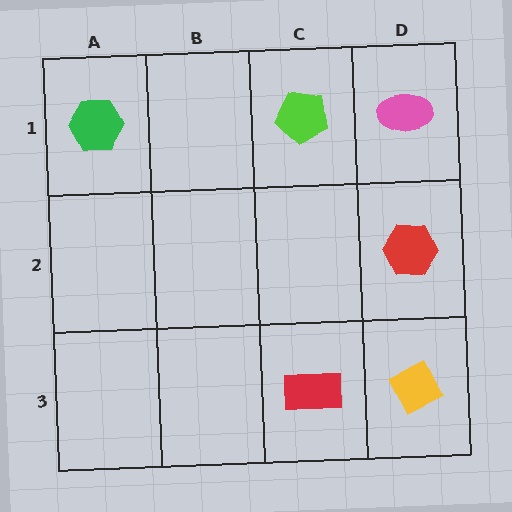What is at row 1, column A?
A green hexagon.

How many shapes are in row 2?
1 shape.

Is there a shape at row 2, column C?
No, that cell is empty.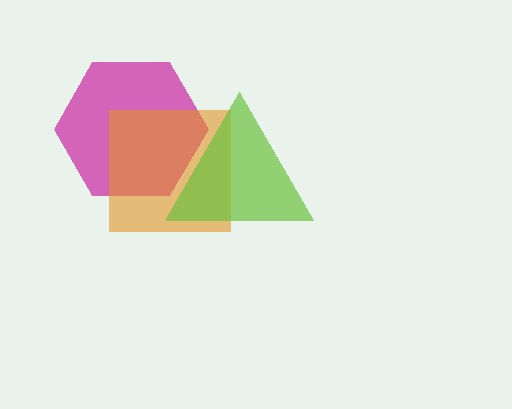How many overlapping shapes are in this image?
There are 3 overlapping shapes in the image.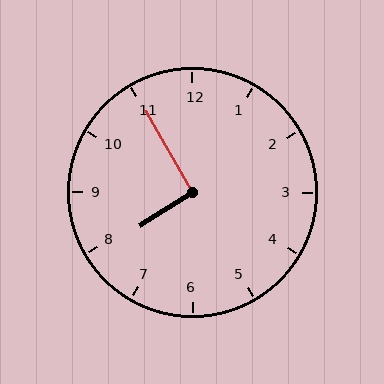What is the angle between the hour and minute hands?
Approximately 92 degrees.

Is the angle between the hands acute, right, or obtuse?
It is right.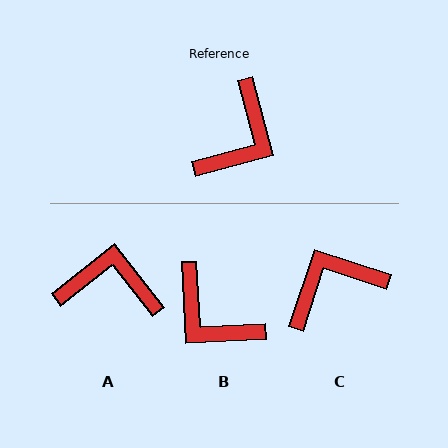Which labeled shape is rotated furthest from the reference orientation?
C, about 147 degrees away.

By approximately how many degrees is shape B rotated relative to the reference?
Approximately 102 degrees clockwise.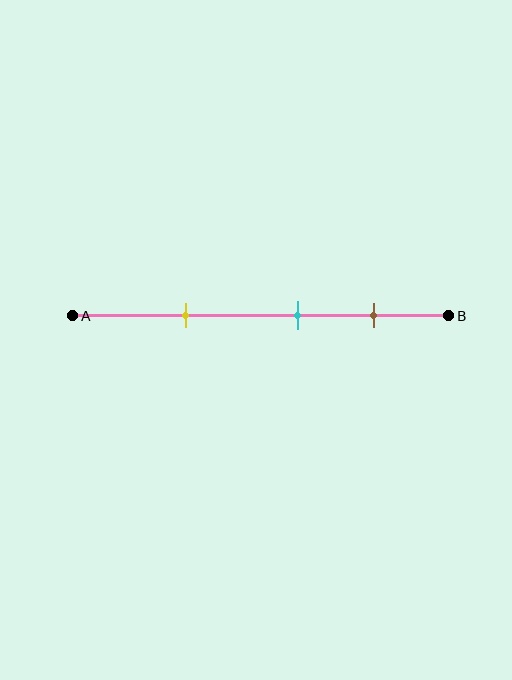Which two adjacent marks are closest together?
The cyan and brown marks are the closest adjacent pair.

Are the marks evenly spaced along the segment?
Yes, the marks are approximately evenly spaced.